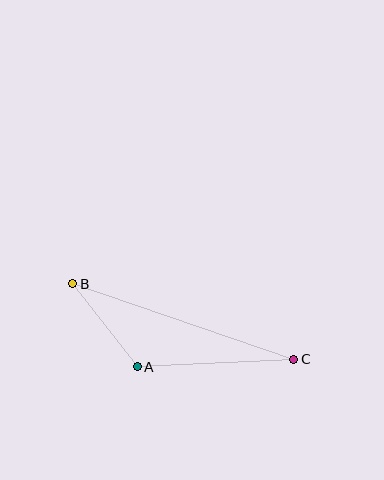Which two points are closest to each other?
Points A and B are closest to each other.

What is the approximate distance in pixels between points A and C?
The distance between A and C is approximately 156 pixels.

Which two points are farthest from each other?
Points B and C are farthest from each other.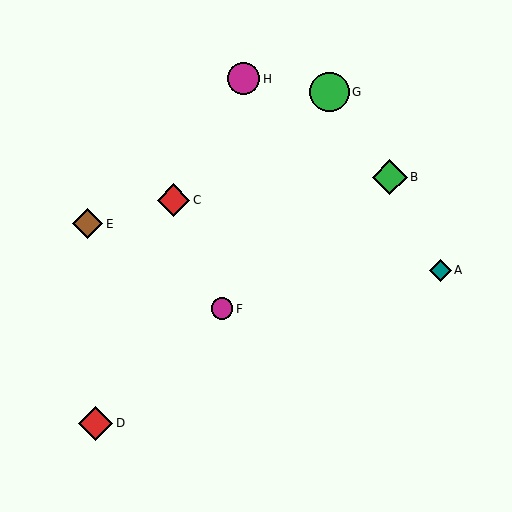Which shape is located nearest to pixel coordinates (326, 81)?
The green circle (labeled G) at (330, 92) is nearest to that location.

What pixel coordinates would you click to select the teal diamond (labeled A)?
Click at (441, 270) to select the teal diamond A.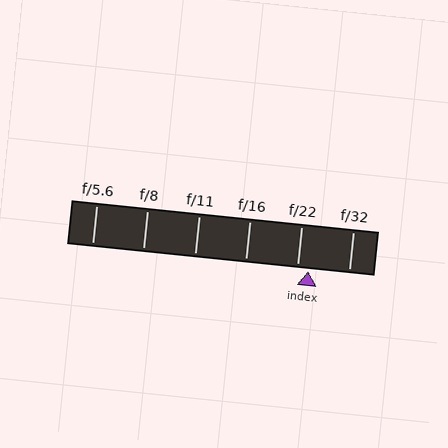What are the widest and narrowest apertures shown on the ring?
The widest aperture shown is f/5.6 and the narrowest is f/32.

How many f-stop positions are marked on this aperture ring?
There are 6 f-stop positions marked.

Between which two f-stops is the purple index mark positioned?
The index mark is between f/22 and f/32.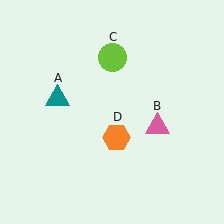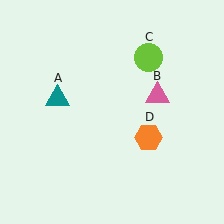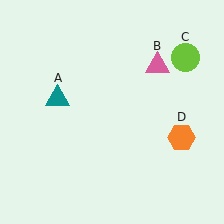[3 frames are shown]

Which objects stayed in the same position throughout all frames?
Teal triangle (object A) remained stationary.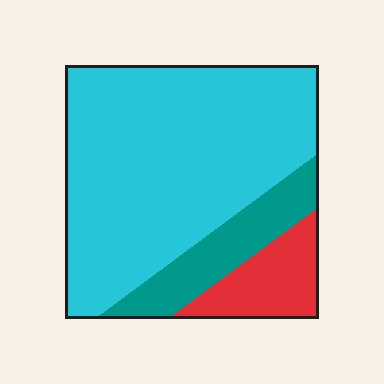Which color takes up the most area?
Cyan, at roughly 70%.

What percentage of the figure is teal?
Teal takes up less than a sixth of the figure.